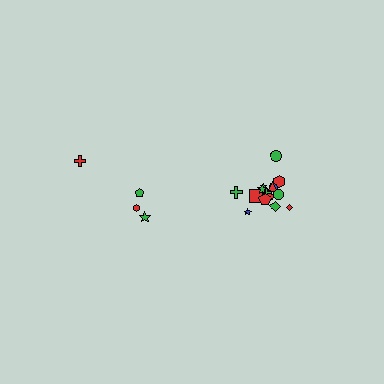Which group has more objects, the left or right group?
The right group.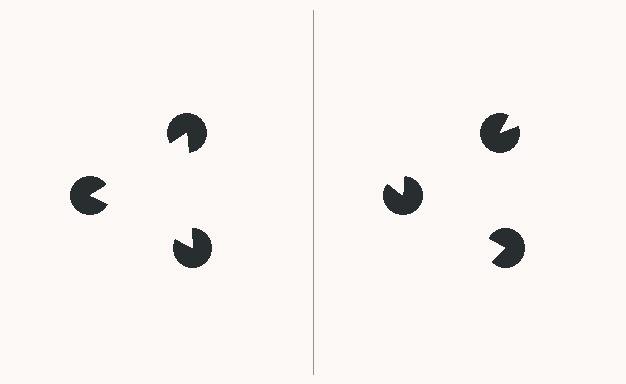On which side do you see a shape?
An illusory triangle appears on the left side. On the right side the wedge cuts are rotated, so no coherent shape forms.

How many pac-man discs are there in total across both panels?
6 — 3 on each side.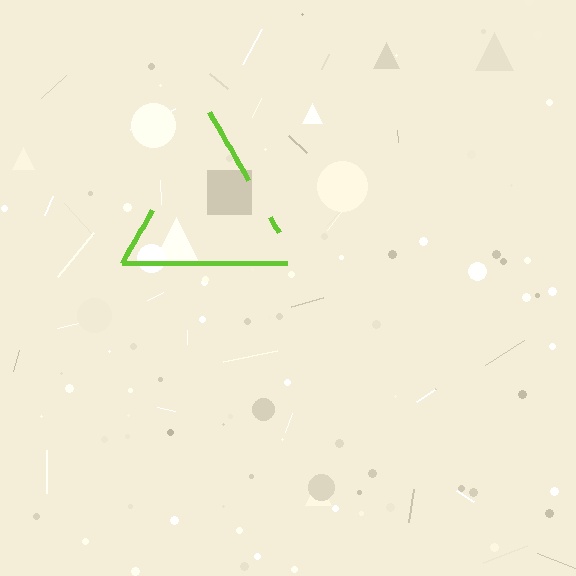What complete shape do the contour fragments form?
The contour fragments form a triangle.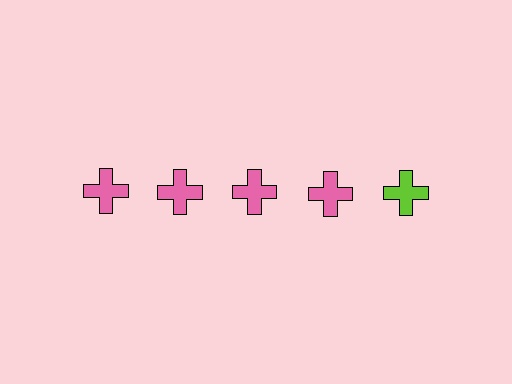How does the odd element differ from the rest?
It has a different color: lime instead of pink.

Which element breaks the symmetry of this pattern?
The lime cross in the top row, rightmost column breaks the symmetry. All other shapes are pink crosses.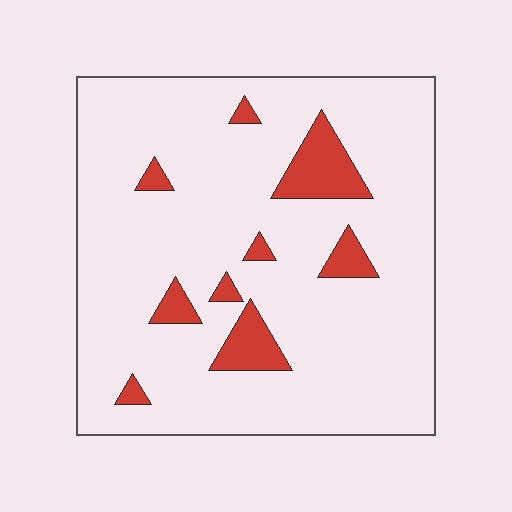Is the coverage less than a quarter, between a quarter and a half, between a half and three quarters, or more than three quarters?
Less than a quarter.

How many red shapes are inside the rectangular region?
9.